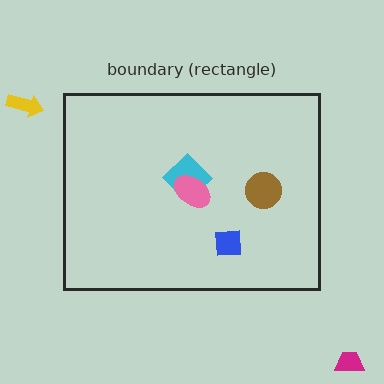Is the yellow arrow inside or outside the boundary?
Outside.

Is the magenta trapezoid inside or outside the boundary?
Outside.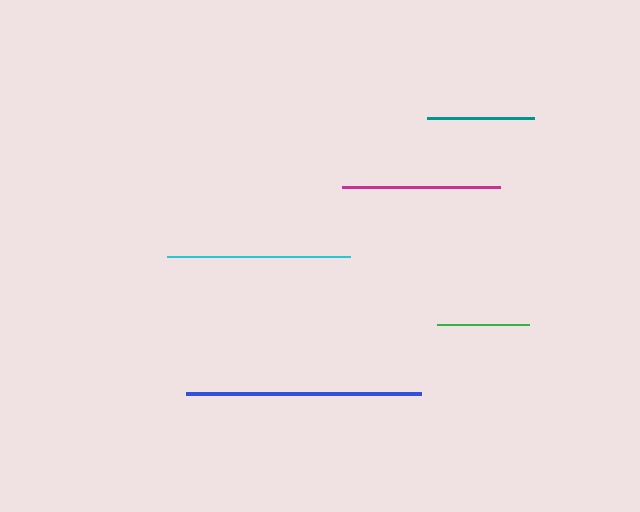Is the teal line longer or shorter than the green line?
The teal line is longer than the green line.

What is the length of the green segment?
The green segment is approximately 92 pixels long.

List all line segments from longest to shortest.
From longest to shortest: blue, cyan, magenta, teal, green.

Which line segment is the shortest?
The green line is the shortest at approximately 92 pixels.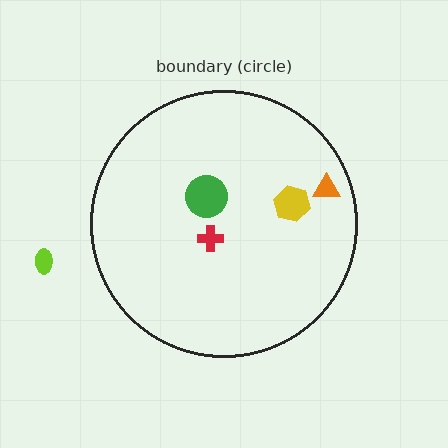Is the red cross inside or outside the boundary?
Inside.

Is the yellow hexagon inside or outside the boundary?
Inside.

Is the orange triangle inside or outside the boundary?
Inside.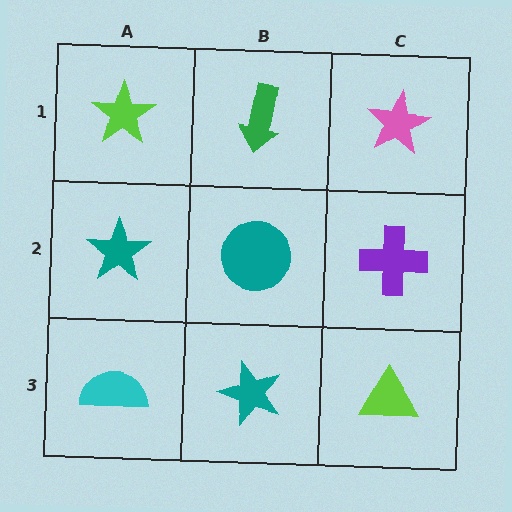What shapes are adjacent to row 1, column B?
A teal circle (row 2, column B), a lime star (row 1, column A), a pink star (row 1, column C).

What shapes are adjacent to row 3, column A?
A teal star (row 2, column A), a teal star (row 3, column B).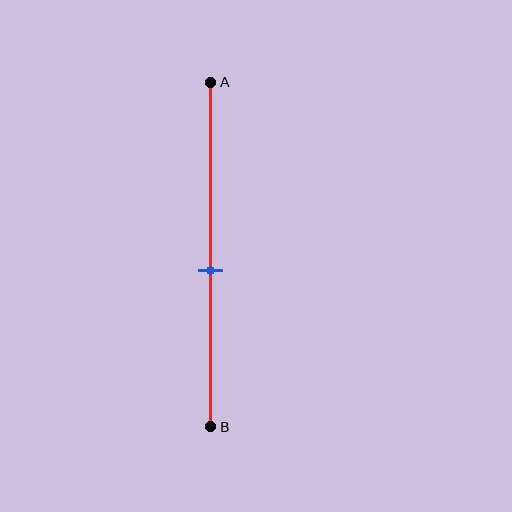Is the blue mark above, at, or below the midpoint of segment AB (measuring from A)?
The blue mark is below the midpoint of segment AB.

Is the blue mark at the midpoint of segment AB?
No, the mark is at about 55% from A, not at the 50% midpoint.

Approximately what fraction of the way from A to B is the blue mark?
The blue mark is approximately 55% of the way from A to B.